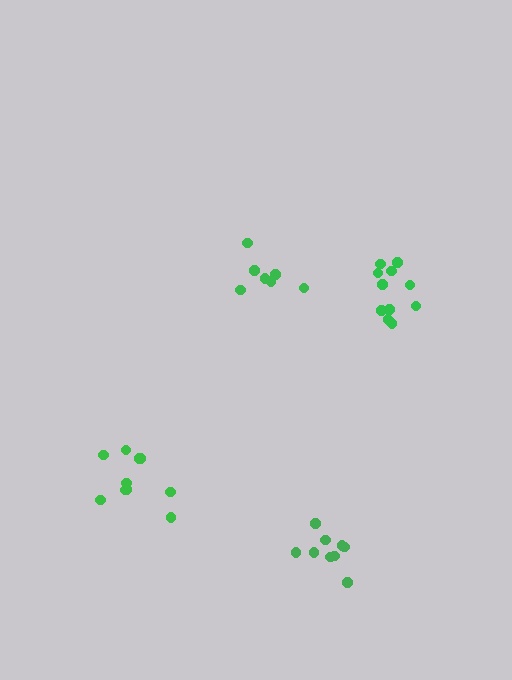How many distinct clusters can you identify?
There are 4 distinct clusters.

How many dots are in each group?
Group 1: 10 dots, Group 2: 9 dots, Group 3: 7 dots, Group 4: 11 dots (37 total).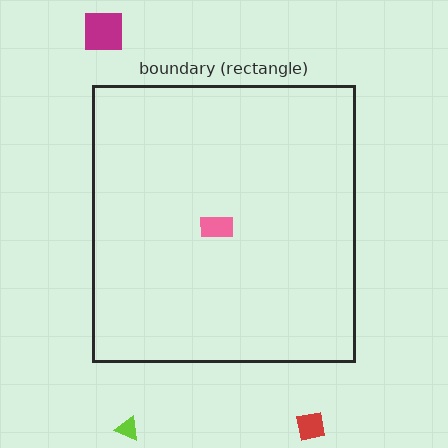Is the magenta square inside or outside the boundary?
Outside.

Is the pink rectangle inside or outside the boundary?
Inside.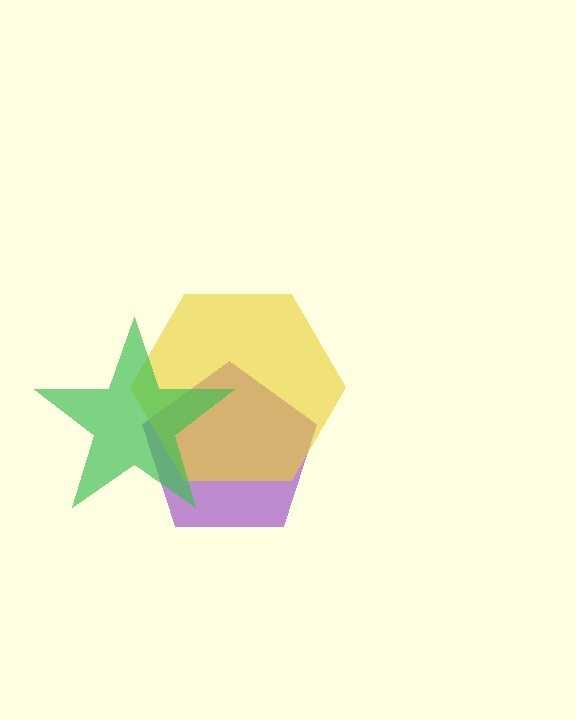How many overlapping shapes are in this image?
There are 3 overlapping shapes in the image.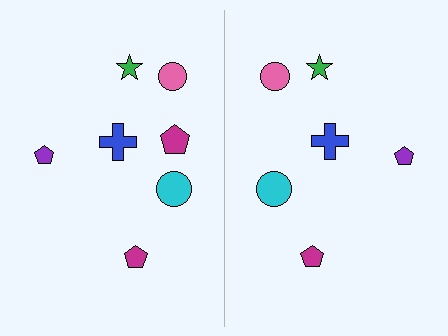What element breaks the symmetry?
A magenta pentagon is missing from the right side.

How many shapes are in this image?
There are 13 shapes in this image.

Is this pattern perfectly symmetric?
No, the pattern is not perfectly symmetric. A magenta pentagon is missing from the right side.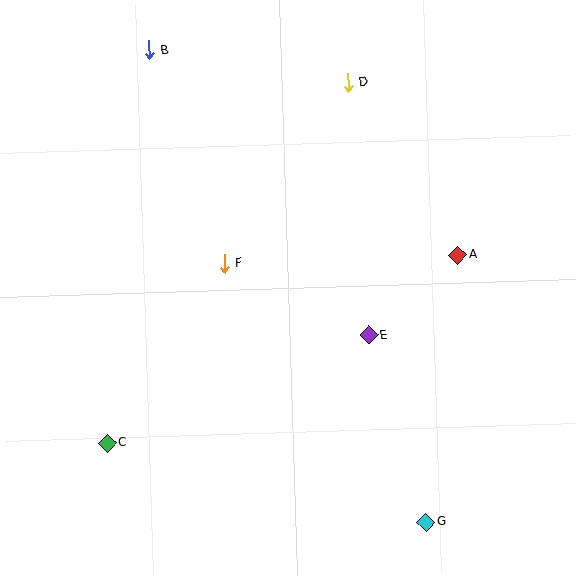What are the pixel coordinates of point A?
Point A is at (458, 255).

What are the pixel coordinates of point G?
Point G is at (426, 522).